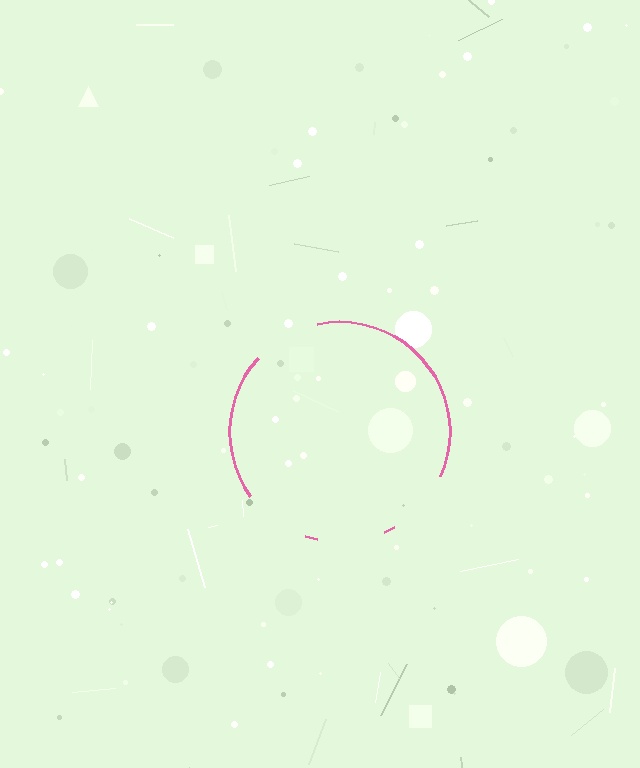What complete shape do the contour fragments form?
The contour fragments form a circle.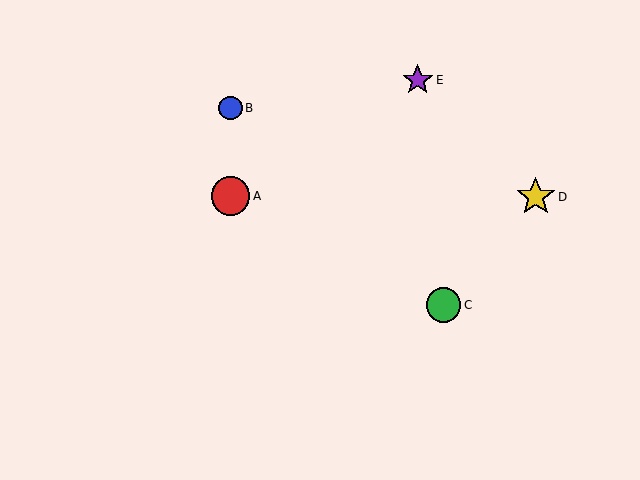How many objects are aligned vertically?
2 objects (A, B) are aligned vertically.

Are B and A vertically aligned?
Yes, both are at x≈231.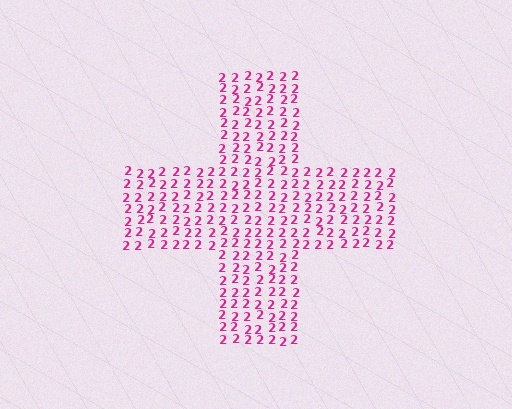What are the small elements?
The small elements are digit 2's.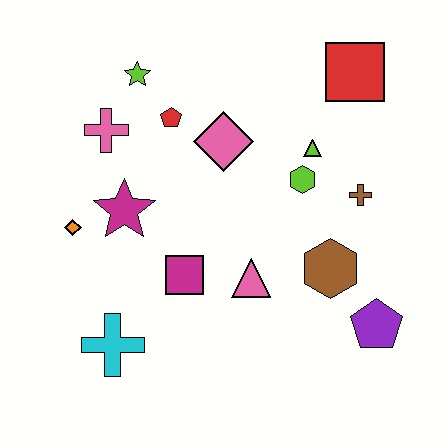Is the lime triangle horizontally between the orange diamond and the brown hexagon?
Yes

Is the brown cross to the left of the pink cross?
No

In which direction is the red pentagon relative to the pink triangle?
The red pentagon is above the pink triangle.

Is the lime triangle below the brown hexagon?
No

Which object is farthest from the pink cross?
The purple pentagon is farthest from the pink cross.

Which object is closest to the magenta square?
The pink triangle is closest to the magenta square.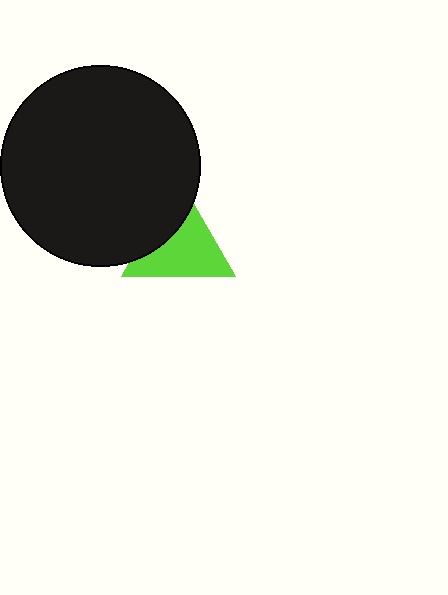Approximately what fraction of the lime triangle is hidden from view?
Roughly 33% of the lime triangle is hidden behind the black circle.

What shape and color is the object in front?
The object in front is a black circle.